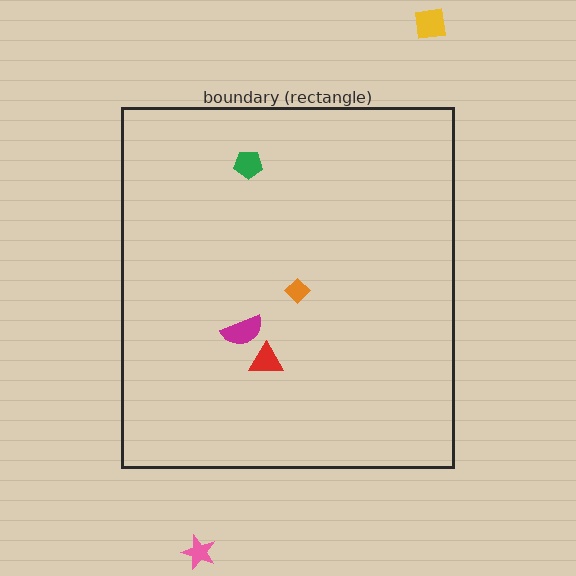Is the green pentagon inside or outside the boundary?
Inside.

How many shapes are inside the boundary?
4 inside, 2 outside.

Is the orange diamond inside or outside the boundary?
Inside.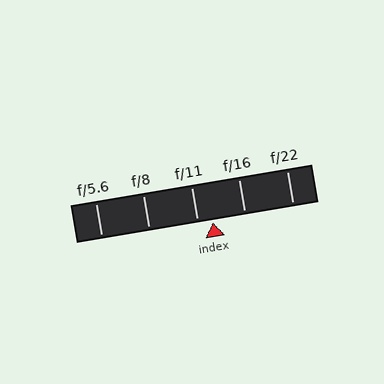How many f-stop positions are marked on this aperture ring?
There are 5 f-stop positions marked.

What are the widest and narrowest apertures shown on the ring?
The widest aperture shown is f/5.6 and the narrowest is f/22.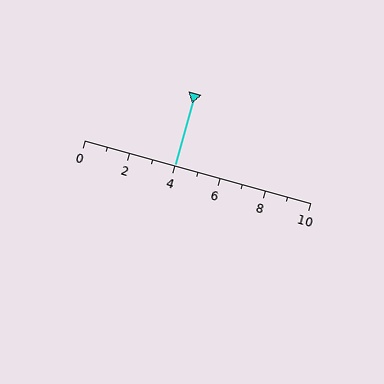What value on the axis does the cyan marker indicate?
The marker indicates approximately 4.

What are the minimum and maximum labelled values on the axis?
The axis runs from 0 to 10.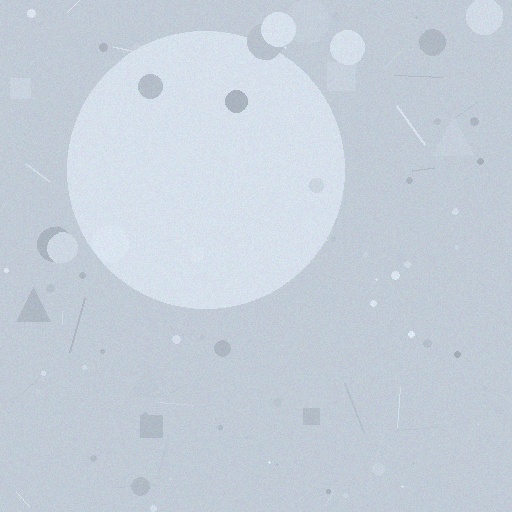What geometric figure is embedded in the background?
A circle is embedded in the background.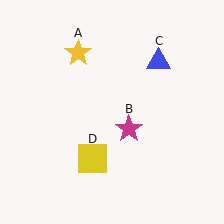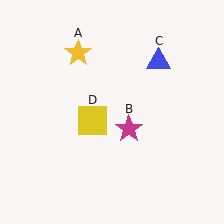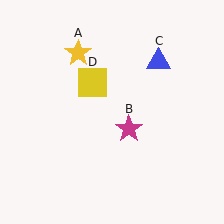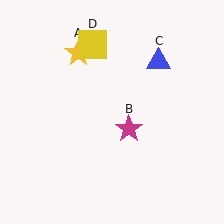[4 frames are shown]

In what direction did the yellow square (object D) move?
The yellow square (object D) moved up.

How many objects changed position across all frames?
1 object changed position: yellow square (object D).